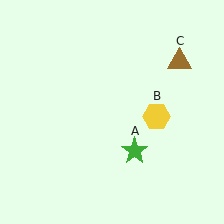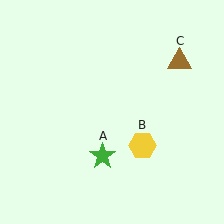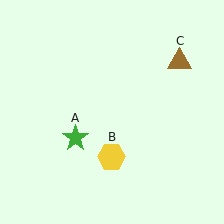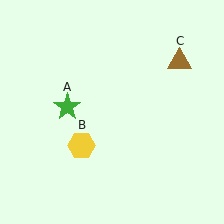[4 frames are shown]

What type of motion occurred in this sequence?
The green star (object A), yellow hexagon (object B) rotated clockwise around the center of the scene.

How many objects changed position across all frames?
2 objects changed position: green star (object A), yellow hexagon (object B).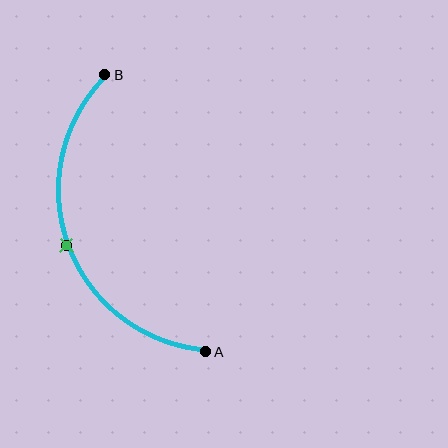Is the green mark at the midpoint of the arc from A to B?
Yes. The green mark lies on the arc at equal arc-length from both A and B — it is the arc midpoint.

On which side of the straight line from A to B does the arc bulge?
The arc bulges to the left of the straight line connecting A and B.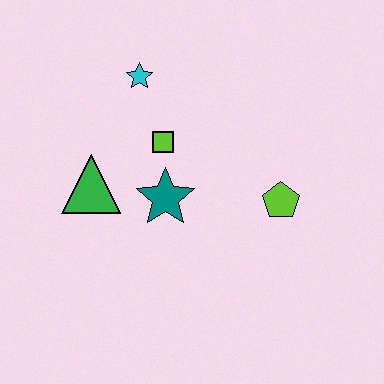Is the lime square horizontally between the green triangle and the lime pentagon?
Yes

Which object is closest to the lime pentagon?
The teal star is closest to the lime pentagon.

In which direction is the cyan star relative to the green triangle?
The cyan star is above the green triangle.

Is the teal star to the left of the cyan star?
No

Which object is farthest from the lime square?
The lime pentagon is farthest from the lime square.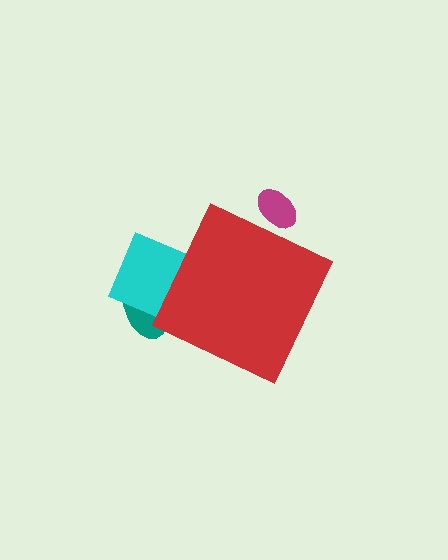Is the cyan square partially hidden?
Yes, the cyan square is partially hidden behind the red diamond.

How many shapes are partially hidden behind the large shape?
3 shapes are partially hidden.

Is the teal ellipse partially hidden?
Yes, the teal ellipse is partially hidden behind the red diamond.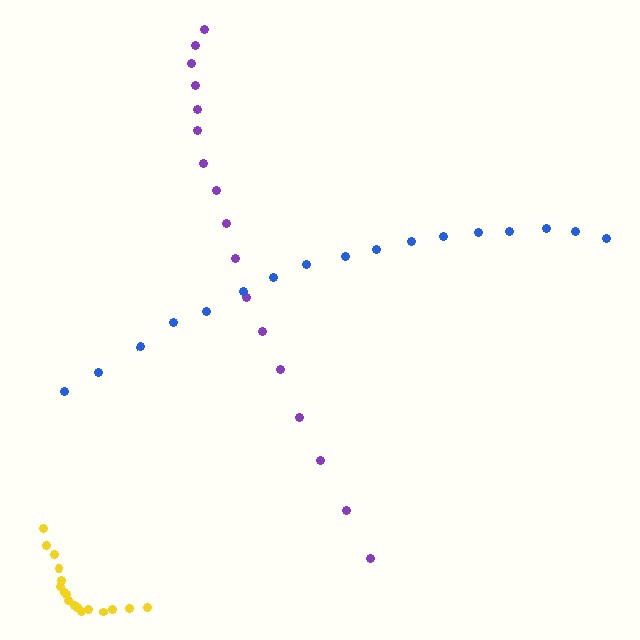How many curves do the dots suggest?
There are 3 distinct paths.